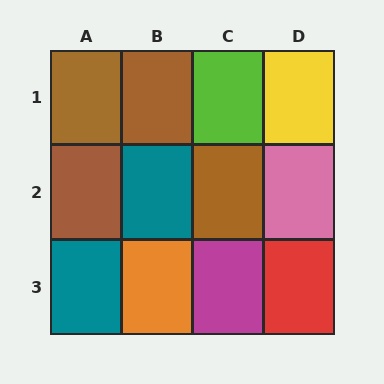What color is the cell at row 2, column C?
Brown.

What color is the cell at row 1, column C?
Lime.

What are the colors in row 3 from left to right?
Teal, orange, magenta, red.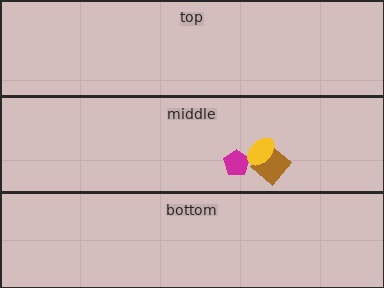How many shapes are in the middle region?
3.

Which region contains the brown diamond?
The middle region.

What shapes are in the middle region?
The brown diamond, the magenta pentagon, the yellow ellipse.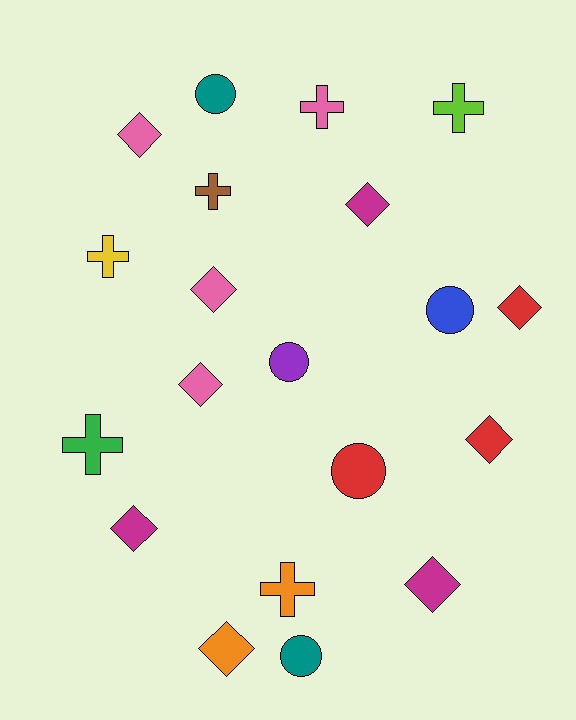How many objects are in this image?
There are 20 objects.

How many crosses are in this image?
There are 6 crosses.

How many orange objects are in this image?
There are 2 orange objects.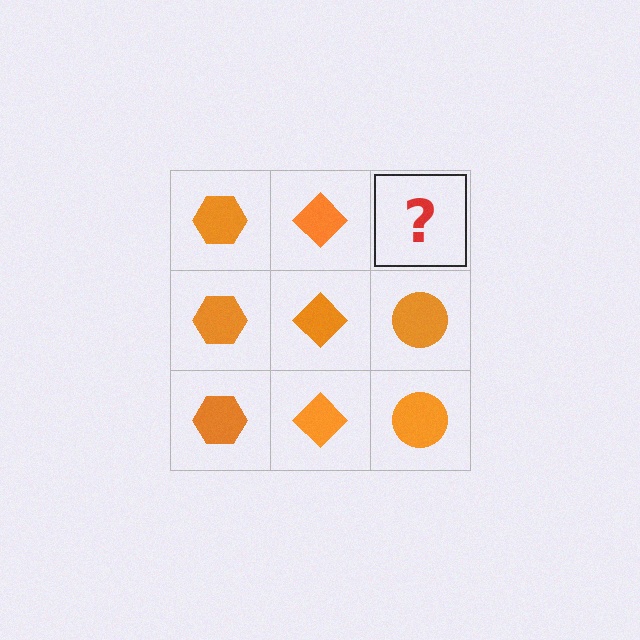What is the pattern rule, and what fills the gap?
The rule is that each column has a consistent shape. The gap should be filled with an orange circle.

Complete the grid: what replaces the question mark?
The question mark should be replaced with an orange circle.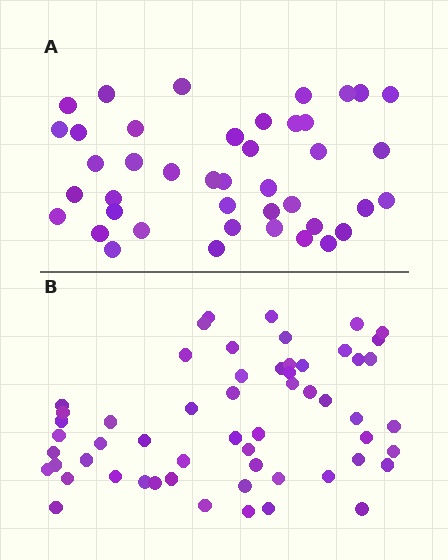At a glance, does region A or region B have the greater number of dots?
Region B (the bottom region) has more dots.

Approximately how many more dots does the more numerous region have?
Region B has approximately 15 more dots than region A.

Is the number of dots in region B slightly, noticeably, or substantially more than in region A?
Region B has noticeably more, but not dramatically so. The ratio is roughly 1.4 to 1.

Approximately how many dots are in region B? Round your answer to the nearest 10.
About 60 dots. (The exact count is 57, which rounds to 60.)